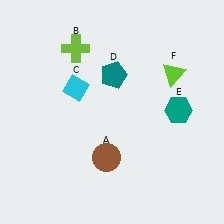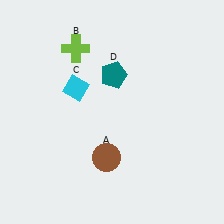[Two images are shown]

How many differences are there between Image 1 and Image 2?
There are 2 differences between the two images.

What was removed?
The lime triangle (F), the teal hexagon (E) were removed in Image 2.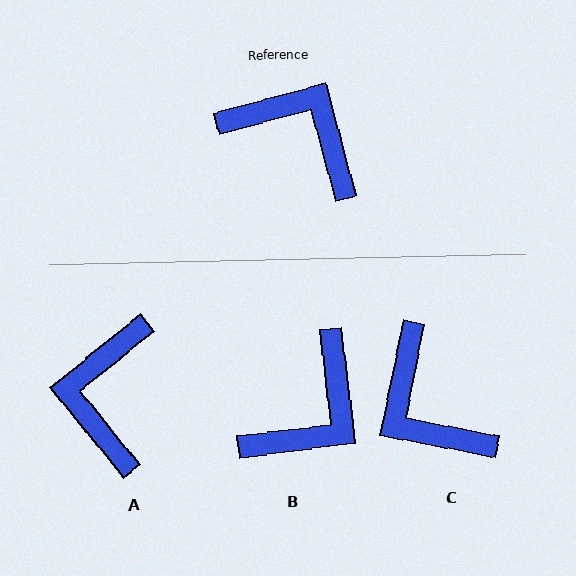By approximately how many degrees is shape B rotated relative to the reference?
Approximately 98 degrees clockwise.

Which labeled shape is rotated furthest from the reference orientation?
C, about 154 degrees away.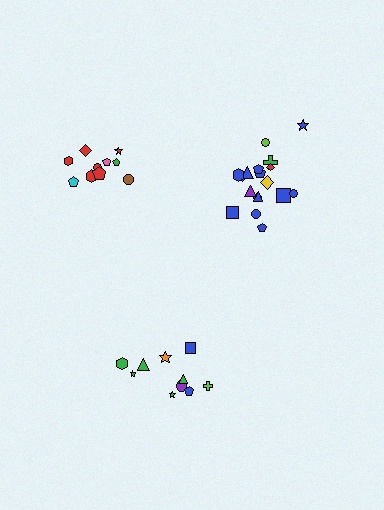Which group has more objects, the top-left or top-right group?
The top-right group.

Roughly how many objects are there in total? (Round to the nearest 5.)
Roughly 40 objects in total.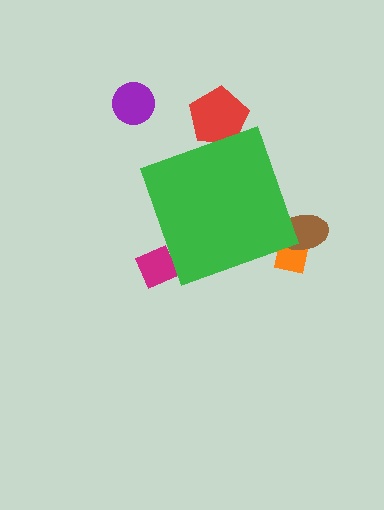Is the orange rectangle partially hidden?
Yes, the orange rectangle is partially hidden behind the green diamond.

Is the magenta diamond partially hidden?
Yes, the magenta diamond is partially hidden behind the green diamond.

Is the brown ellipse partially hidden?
Yes, the brown ellipse is partially hidden behind the green diamond.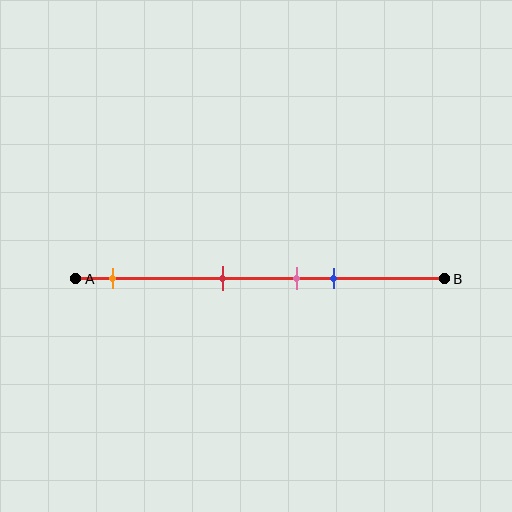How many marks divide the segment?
There are 4 marks dividing the segment.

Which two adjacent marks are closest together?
The pink and blue marks are the closest adjacent pair.